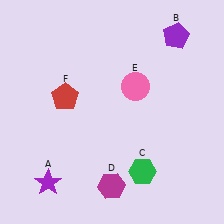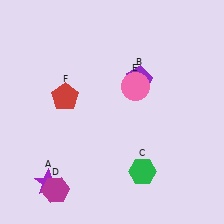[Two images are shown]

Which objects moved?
The objects that moved are: the purple pentagon (B), the magenta hexagon (D).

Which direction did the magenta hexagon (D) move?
The magenta hexagon (D) moved left.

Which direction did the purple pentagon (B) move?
The purple pentagon (B) moved down.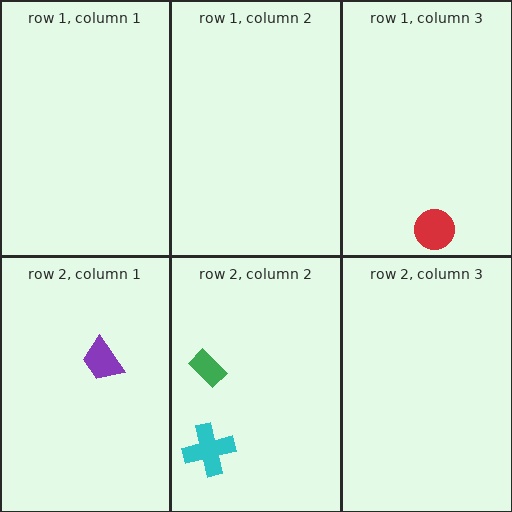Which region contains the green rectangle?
The row 2, column 2 region.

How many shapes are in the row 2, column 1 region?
1.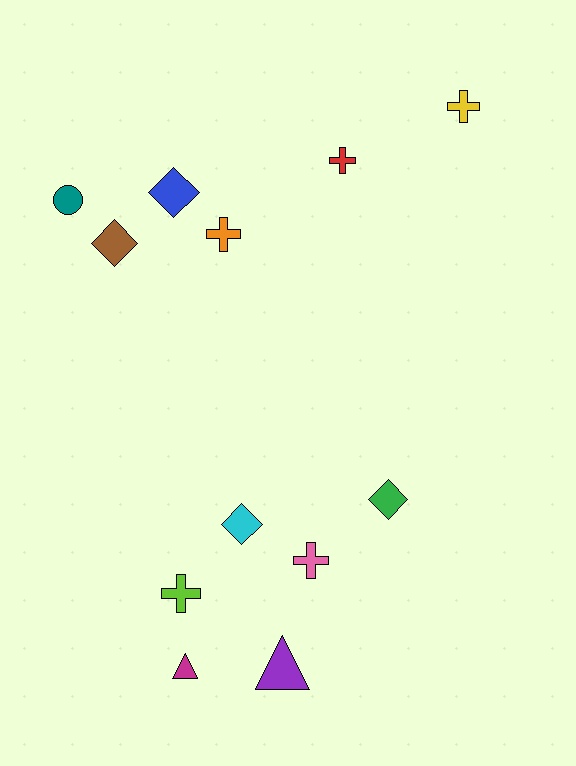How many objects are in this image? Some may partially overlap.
There are 12 objects.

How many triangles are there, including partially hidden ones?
There are 2 triangles.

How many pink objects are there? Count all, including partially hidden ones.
There is 1 pink object.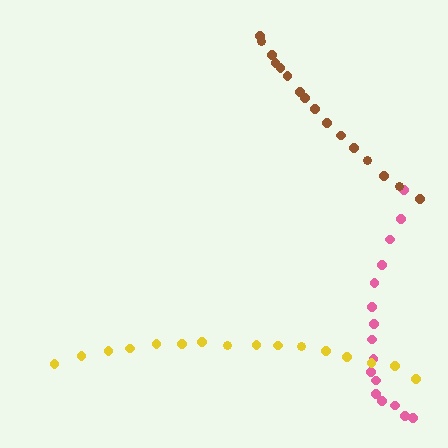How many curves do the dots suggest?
There are 3 distinct paths.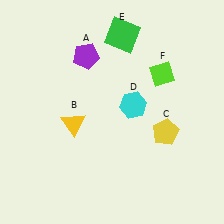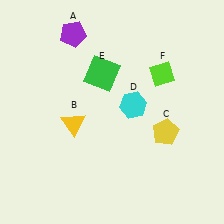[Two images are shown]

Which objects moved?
The objects that moved are: the purple pentagon (A), the green square (E).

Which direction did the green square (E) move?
The green square (E) moved down.